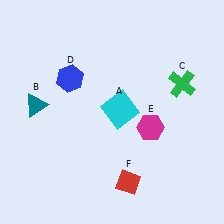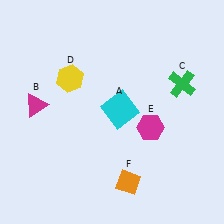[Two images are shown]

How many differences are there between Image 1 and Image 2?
There are 3 differences between the two images.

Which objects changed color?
B changed from teal to magenta. D changed from blue to yellow. F changed from red to orange.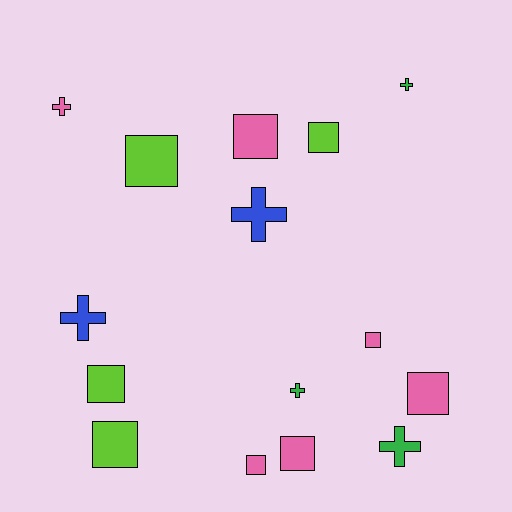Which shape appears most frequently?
Square, with 9 objects.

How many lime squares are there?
There are 4 lime squares.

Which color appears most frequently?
Pink, with 6 objects.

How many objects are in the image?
There are 15 objects.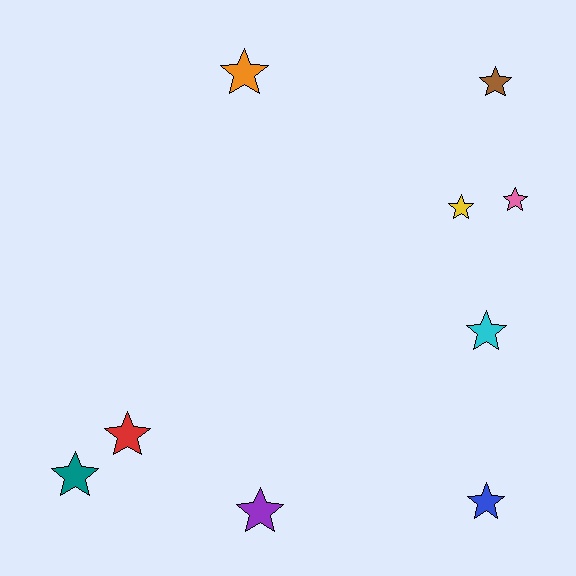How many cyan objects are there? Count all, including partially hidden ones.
There is 1 cyan object.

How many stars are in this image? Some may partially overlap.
There are 9 stars.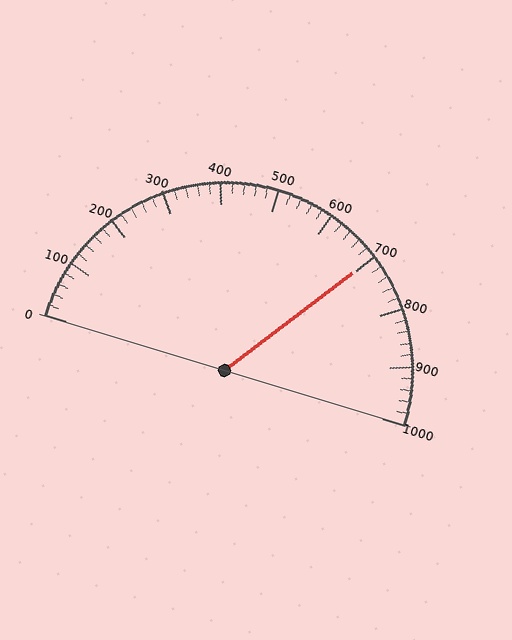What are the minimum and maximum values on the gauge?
The gauge ranges from 0 to 1000.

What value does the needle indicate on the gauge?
The needle indicates approximately 700.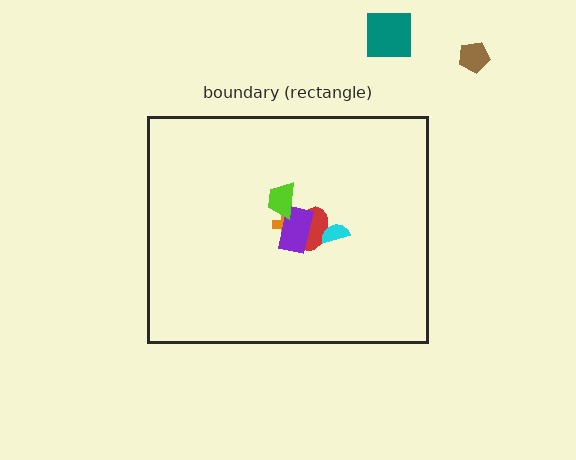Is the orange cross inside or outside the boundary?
Inside.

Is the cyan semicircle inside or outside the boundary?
Inside.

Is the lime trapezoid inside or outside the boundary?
Inside.